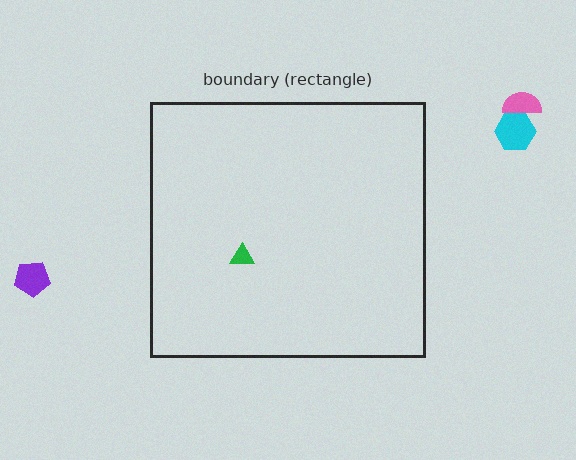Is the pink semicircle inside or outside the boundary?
Outside.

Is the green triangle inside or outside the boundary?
Inside.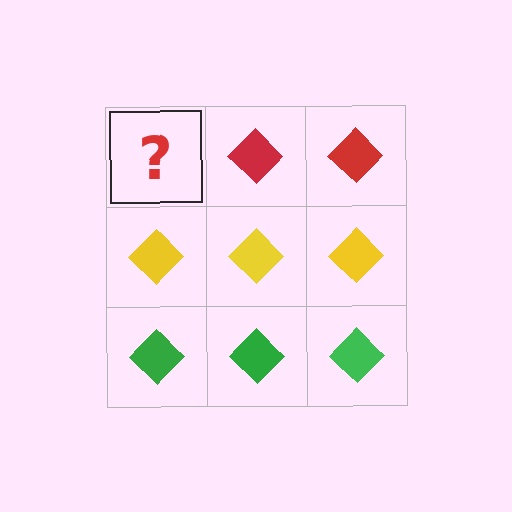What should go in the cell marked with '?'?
The missing cell should contain a red diamond.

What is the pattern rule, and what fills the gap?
The rule is that each row has a consistent color. The gap should be filled with a red diamond.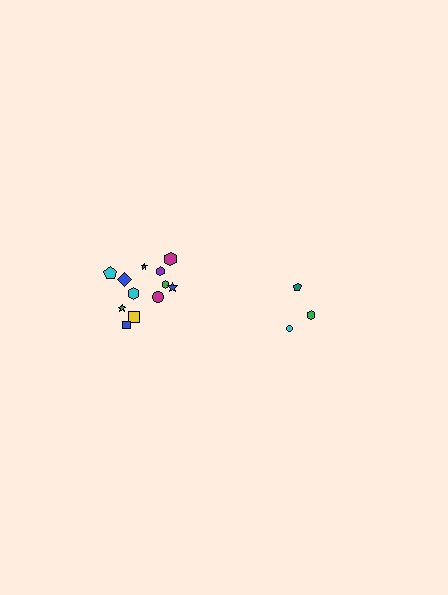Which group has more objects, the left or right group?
The left group.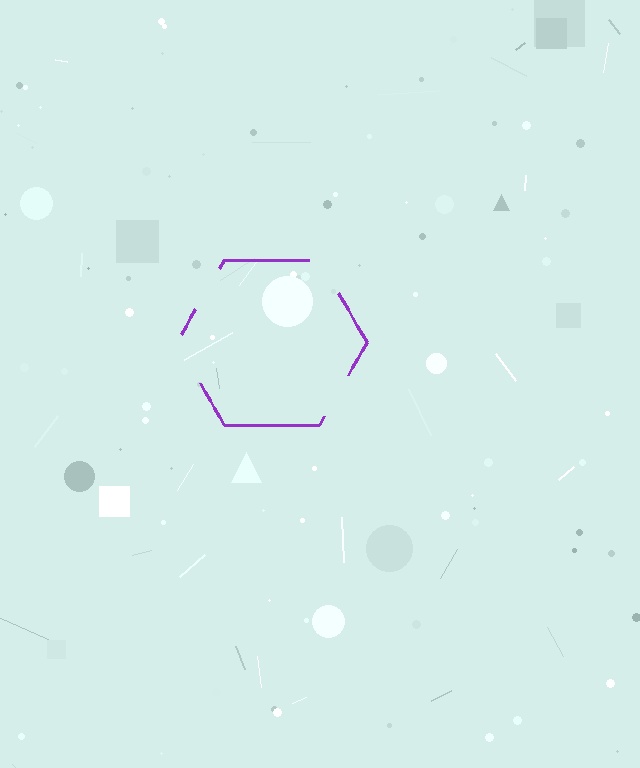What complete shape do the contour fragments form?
The contour fragments form a hexagon.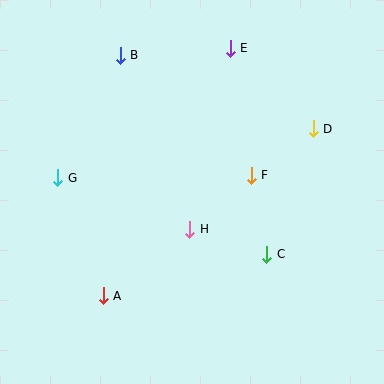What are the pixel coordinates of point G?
Point G is at (58, 178).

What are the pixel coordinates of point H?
Point H is at (190, 229).